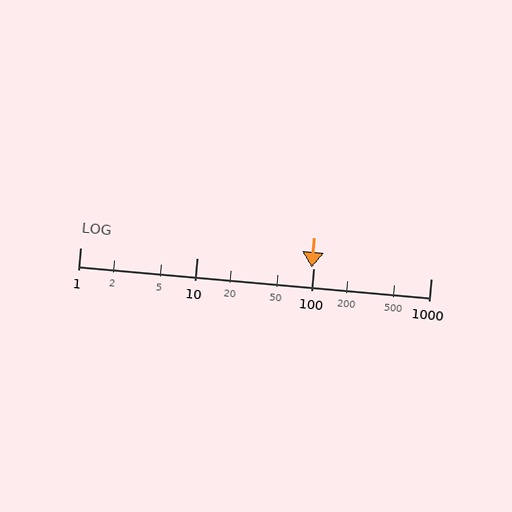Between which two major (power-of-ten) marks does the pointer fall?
The pointer is between 10 and 100.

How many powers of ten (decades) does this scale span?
The scale spans 3 decades, from 1 to 1000.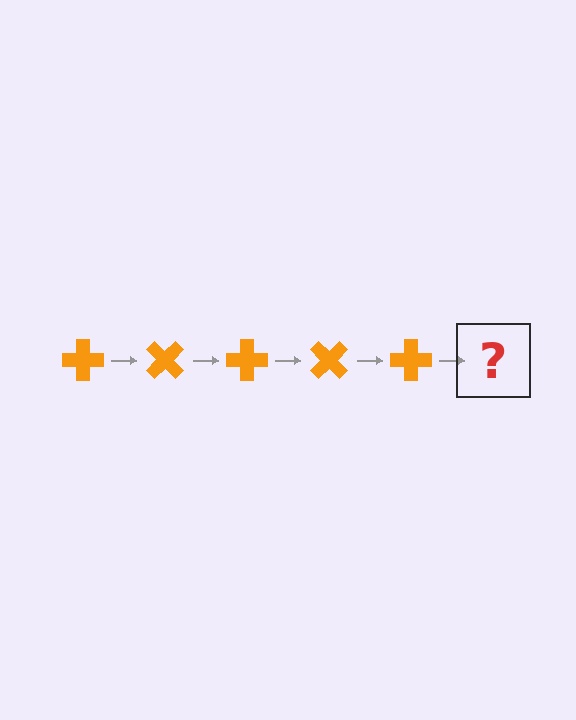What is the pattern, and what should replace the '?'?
The pattern is that the cross rotates 45 degrees each step. The '?' should be an orange cross rotated 225 degrees.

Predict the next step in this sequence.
The next step is an orange cross rotated 225 degrees.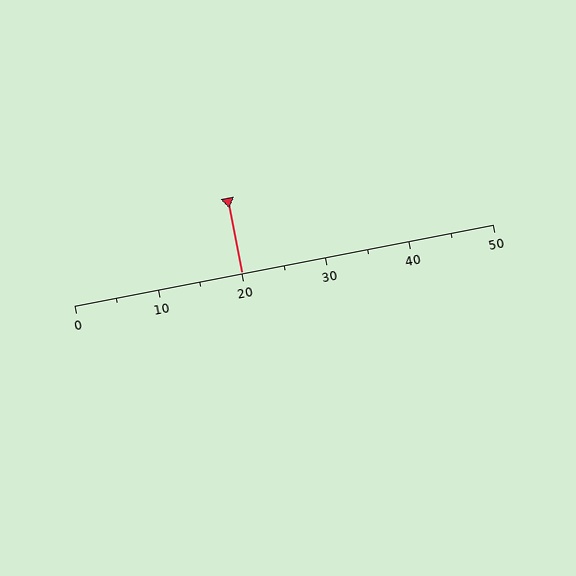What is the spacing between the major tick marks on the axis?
The major ticks are spaced 10 apart.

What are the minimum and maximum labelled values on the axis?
The axis runs from 0 to 50.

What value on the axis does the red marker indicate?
The marker indicates approximately 20.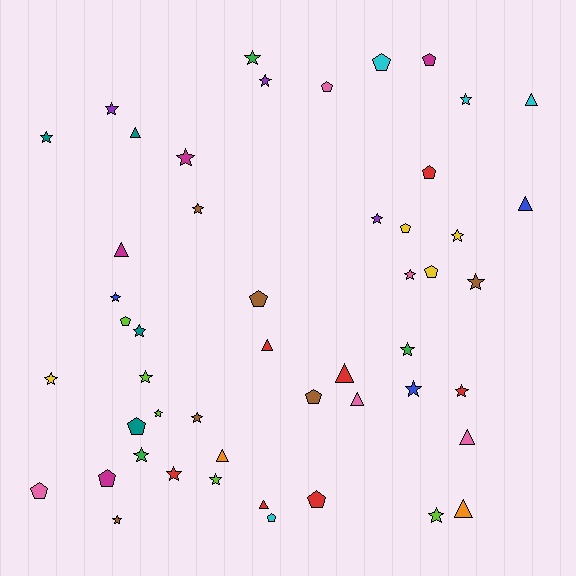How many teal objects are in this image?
There are 4 teal objects.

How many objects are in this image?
There are 50 objects.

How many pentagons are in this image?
There are 14 pentagons.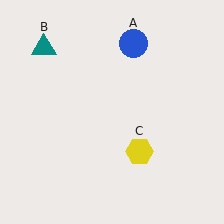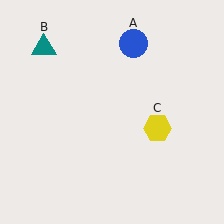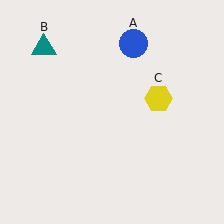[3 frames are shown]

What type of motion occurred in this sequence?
The yellow hexagon (object C) rotated counterclockwise around the center of the scene.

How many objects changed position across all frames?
1 object changed position: yellow hexagon (object C).